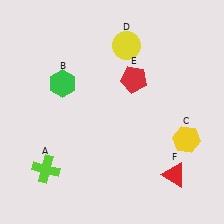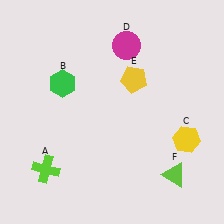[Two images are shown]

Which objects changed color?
D changed from yellow to magenta. E changed from red to yellow. F changed from red to lime.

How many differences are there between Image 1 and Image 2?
There are 3 differences between the two images.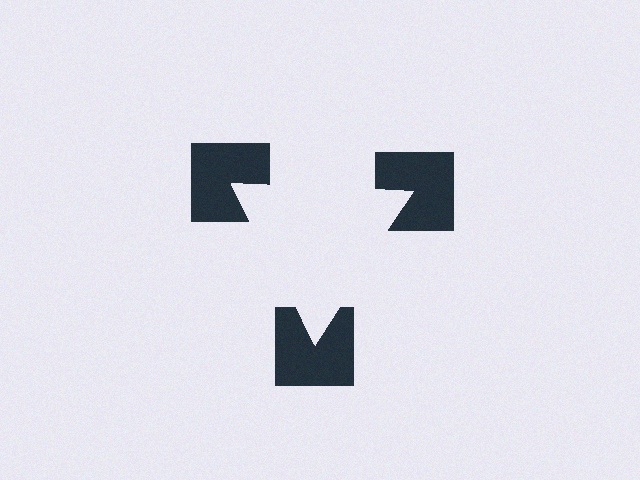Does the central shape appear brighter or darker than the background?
It typically appears slightly brighter than the background, even though no actual brightness change is drawn.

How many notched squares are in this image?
There are 3 — one at each vertex of the illusory triangle.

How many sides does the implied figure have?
3 sides.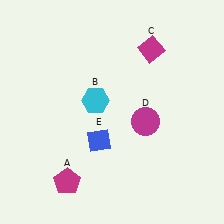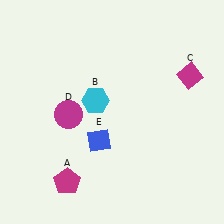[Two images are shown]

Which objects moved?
The objects that moved are: the magenta diamond (C), the magenta circle (D).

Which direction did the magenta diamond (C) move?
The magenta diamond (C) moved right.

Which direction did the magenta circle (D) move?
The magenta circle (D) moved left.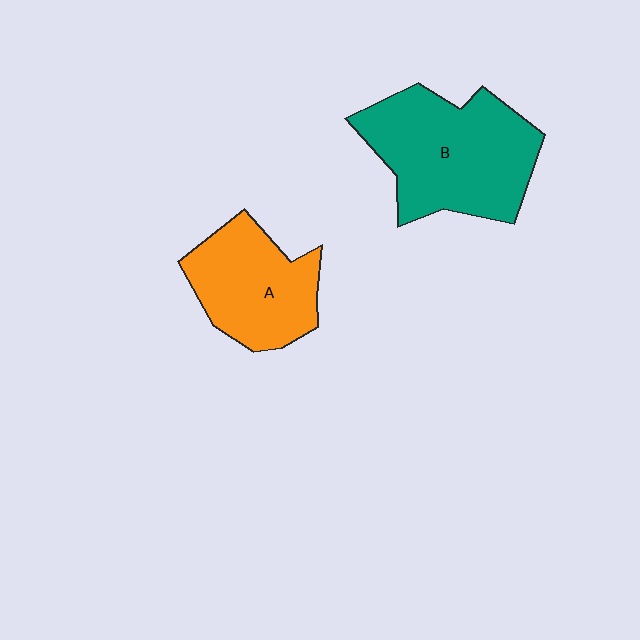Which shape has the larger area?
Shape B (teal).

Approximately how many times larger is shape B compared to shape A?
Approximately 1.4 times.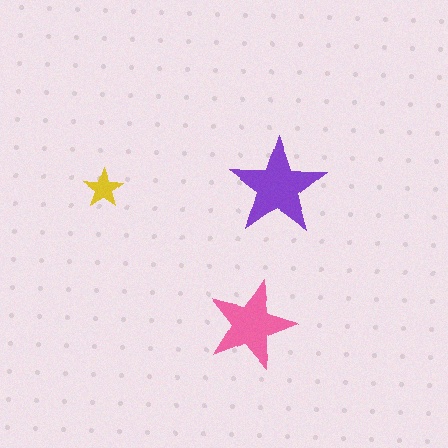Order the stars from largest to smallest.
the purple one, the pink one, the yellow one.